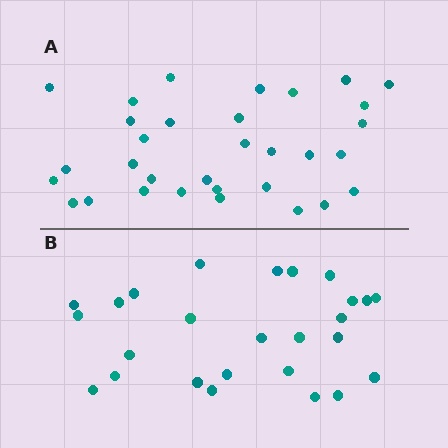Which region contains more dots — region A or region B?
Region A (the top region) has more dots.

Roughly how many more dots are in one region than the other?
Region A has about 6 more dots than region B.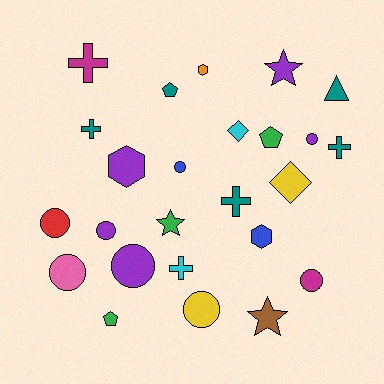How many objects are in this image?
There are 25 objects.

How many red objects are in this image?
There is 1 red object.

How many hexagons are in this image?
There are 3 hexagons.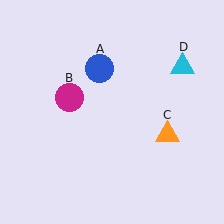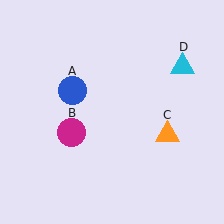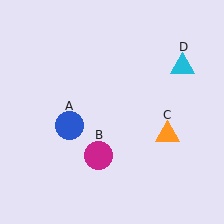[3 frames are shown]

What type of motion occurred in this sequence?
The blue circle (object A), magenta circle (object B) rotated counterclockwise around the center of the scene.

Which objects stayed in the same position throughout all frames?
Orange triangle (object C) and cyan triangle (object D) remained stationary.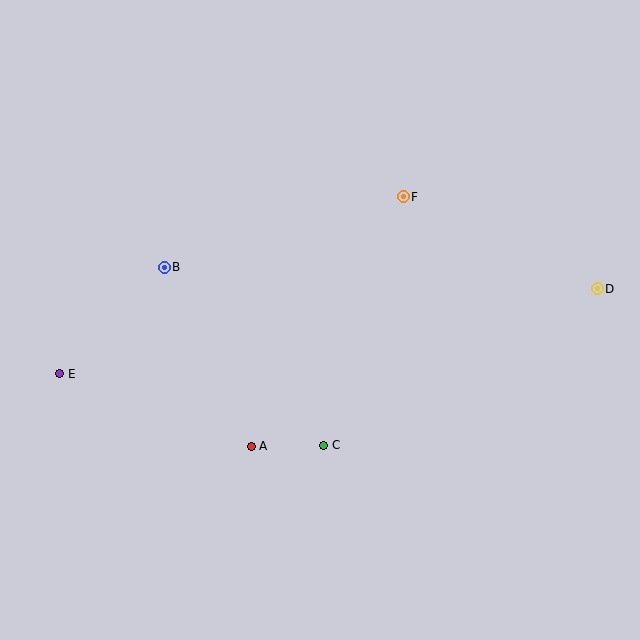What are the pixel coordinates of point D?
Point D is at (597, 289).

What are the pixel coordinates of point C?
Point C is at (324, 445).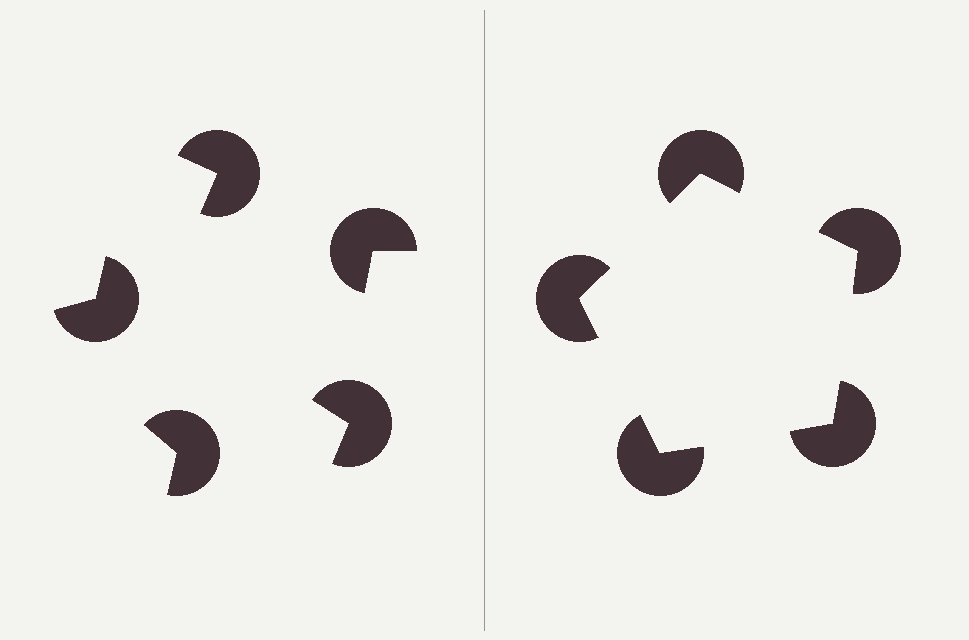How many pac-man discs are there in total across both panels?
10 — 5 on each side.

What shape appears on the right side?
An illusory pentagon.